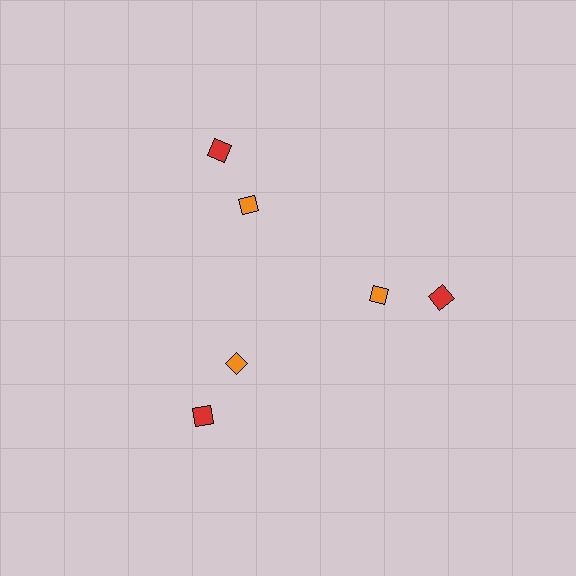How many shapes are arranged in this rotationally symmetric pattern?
There are 6 shapes, arranged in 3 groups of 2.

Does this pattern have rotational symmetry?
Yes, this pattern has 3-fold rotational symmetry. It looks the same after rotating 120 degrees around the center.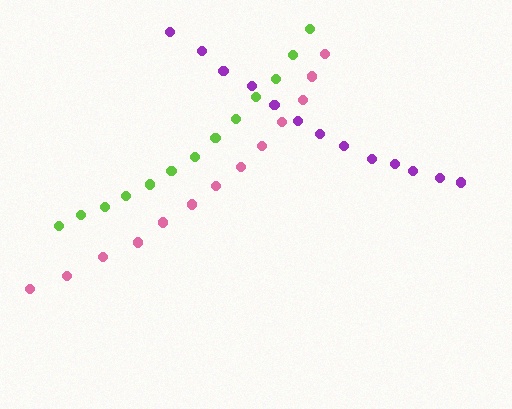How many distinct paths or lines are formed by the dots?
There are 3 distinct paths.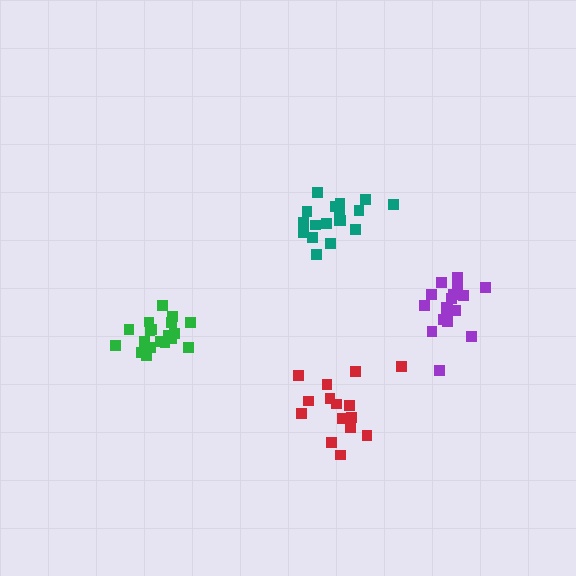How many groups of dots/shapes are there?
There are 4 groups.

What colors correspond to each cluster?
The clusters are colored: purple, teal, green, red.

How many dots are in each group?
Group 1: 18 dots, Group 2: 18 dots, Group 3: 19 dots, Group 4: 15 dots (70 total).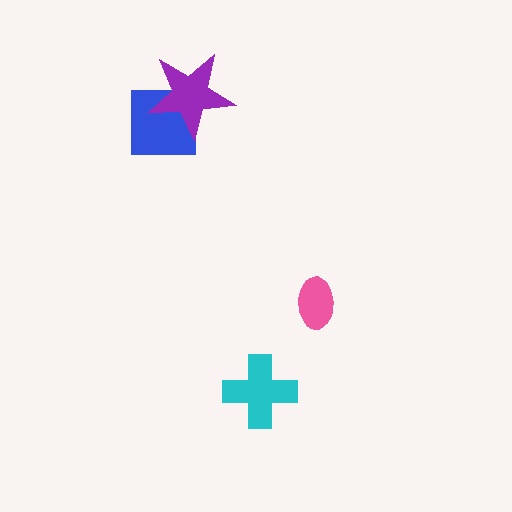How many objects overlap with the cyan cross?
0 objects overlap with the cyan cross.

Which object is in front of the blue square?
The purple star is in front of the blue square.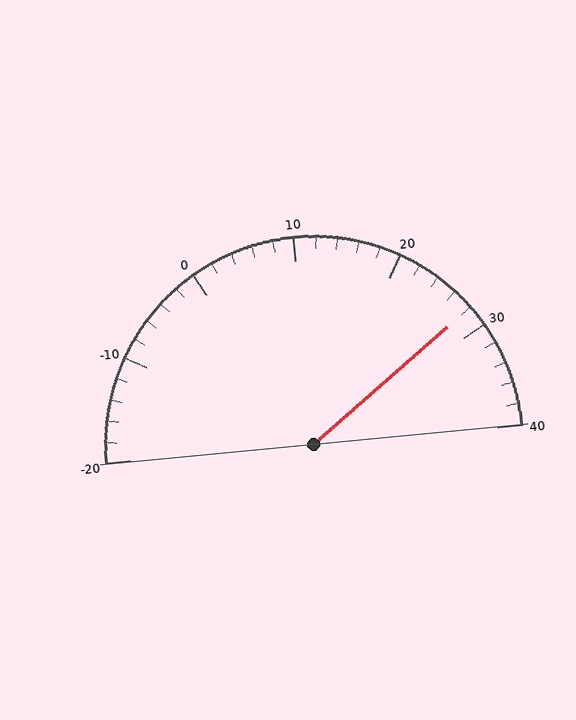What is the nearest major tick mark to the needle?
The nearest major tick mark is 30.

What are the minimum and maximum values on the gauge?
The gauge ranges from -20 to 40.